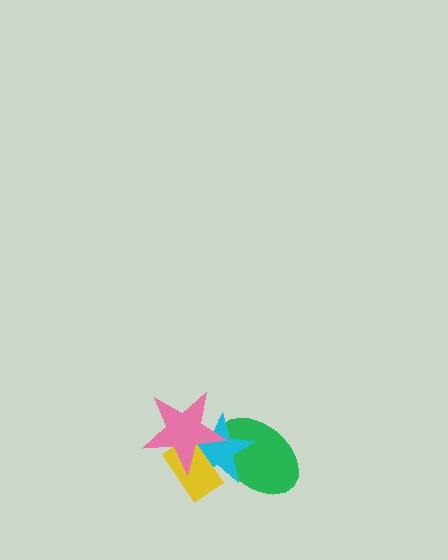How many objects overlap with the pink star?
3 objects overlap with the pink star.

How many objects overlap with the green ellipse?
3 objects overlap with the green ellipse.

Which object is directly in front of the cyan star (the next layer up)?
The yellow rectangle is directly in front of the cyan star.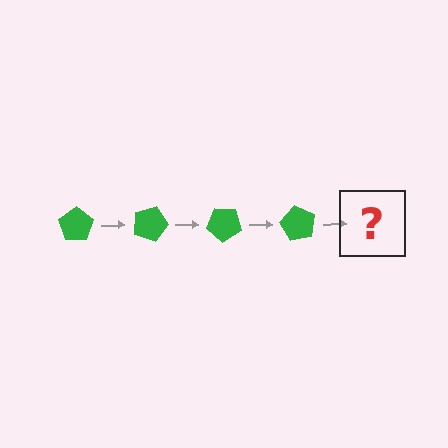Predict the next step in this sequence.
The next step is a green pentagon rotated 80 degrees.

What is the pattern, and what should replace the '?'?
The pattern is that the pentagon rotates 20 degrees each step. The '?' should be a green pentagon rotated 80 degrees.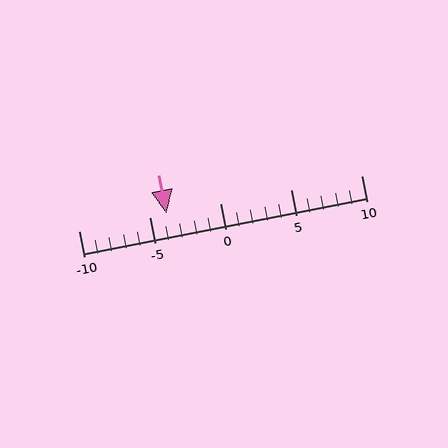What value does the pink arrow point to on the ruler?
The pink arrow points to approximately -4.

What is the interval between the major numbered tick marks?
The major tick marks are spaced 5 units apart.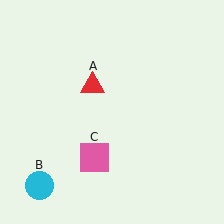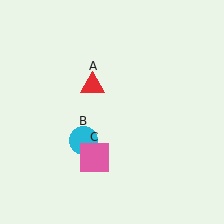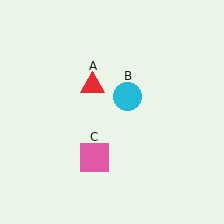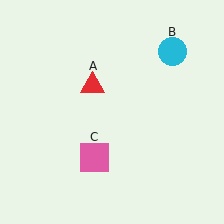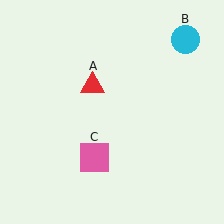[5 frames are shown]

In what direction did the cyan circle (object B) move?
The cyan circle (object B) moved up and to the right.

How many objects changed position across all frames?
1 object changed position: cyan circle (object B).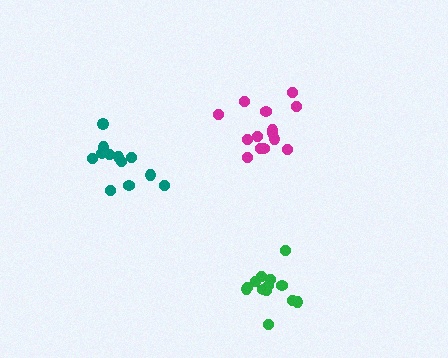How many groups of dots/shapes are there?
There are 3 groups.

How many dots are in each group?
Group 1: 12 dots, Group 2: 13 dots, Group 3: 14 dots (39 total).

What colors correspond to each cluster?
The clusters are colored: teal, green, magenta.